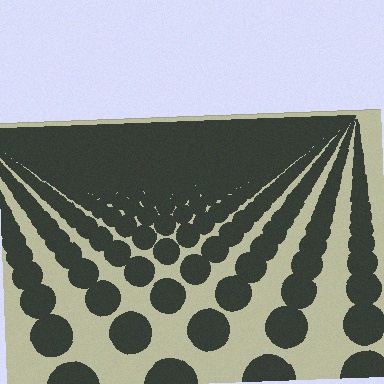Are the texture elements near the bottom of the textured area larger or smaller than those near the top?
Larger. Near the bottom, elements are closer to the viewer and appear at a bigger on-screen size.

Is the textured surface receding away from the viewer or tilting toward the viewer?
The surface is receding away from the viewer. Texture elements get smaller and denser toward the top.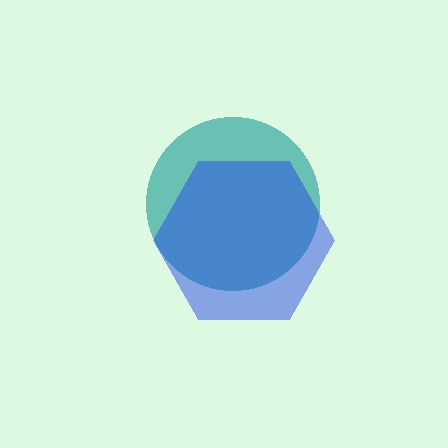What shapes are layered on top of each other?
The layered shapes are: a teal circle, a blue hexagon.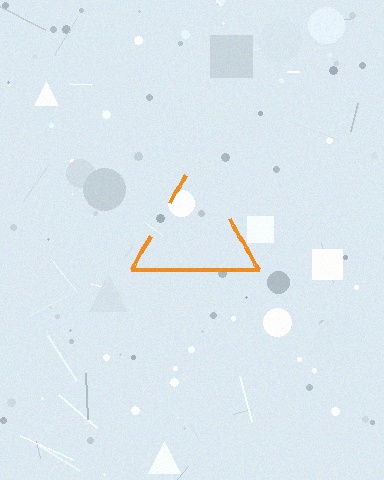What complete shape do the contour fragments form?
The contour fragments form a triangle.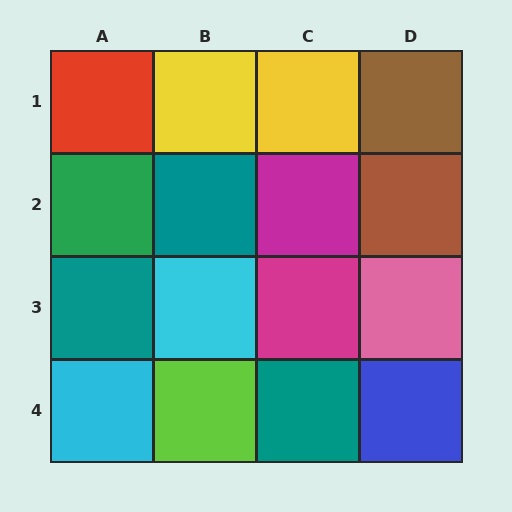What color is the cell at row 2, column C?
Magenta.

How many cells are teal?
3 cells are teal.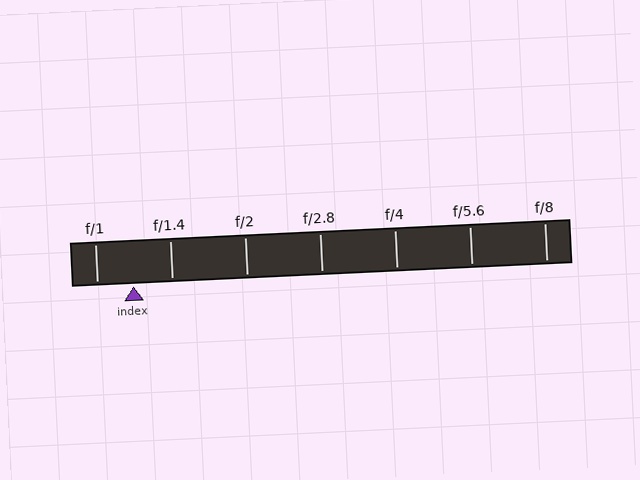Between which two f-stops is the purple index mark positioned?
The index mark is between f/1 and f/1.4.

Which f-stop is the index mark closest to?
The index mark is closest to f/1.